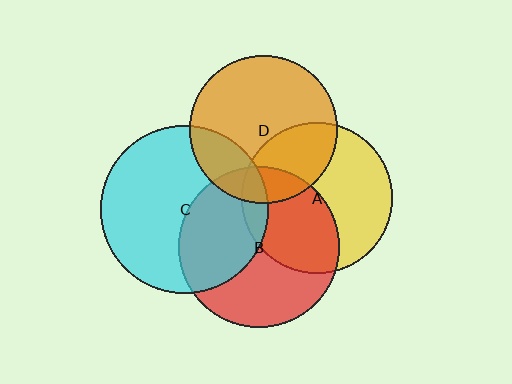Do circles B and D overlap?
Yes.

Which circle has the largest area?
Circle C (cyan).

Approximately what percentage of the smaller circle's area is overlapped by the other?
Approximately 15%.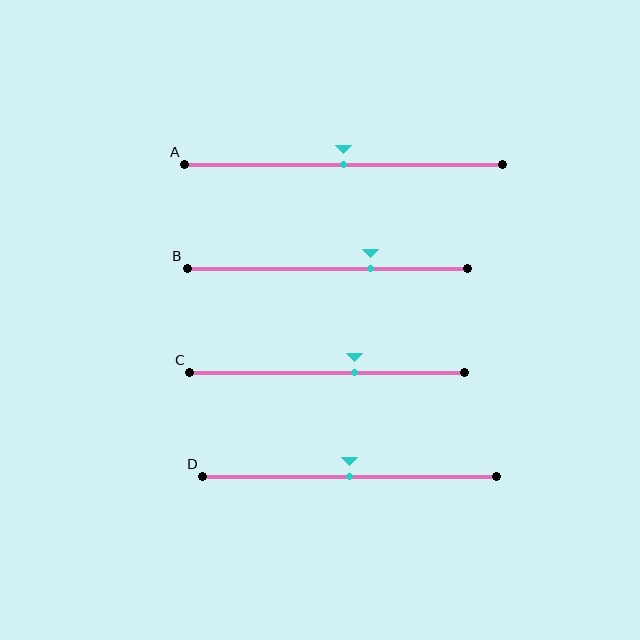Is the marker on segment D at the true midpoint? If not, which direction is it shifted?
Yes, the marker on segment D is at the true midpoint.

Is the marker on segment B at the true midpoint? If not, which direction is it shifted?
No, the marker on segment B is shifted to the right by about 16% of the segment length.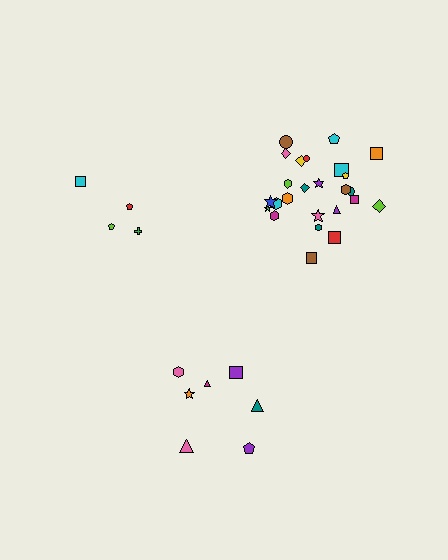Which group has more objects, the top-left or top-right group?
The top-right group.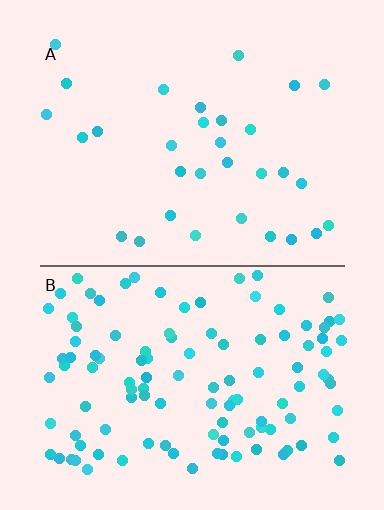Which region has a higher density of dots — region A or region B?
B (the bottom).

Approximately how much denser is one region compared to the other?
Approximately 3.7× — region B over region A.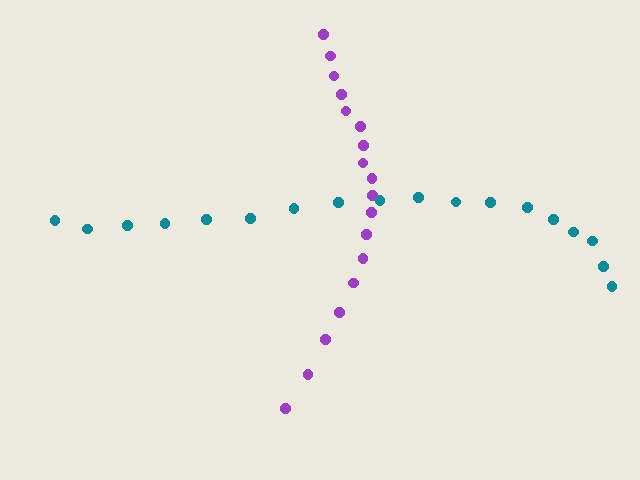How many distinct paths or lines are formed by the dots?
There are 2 distinct paths.